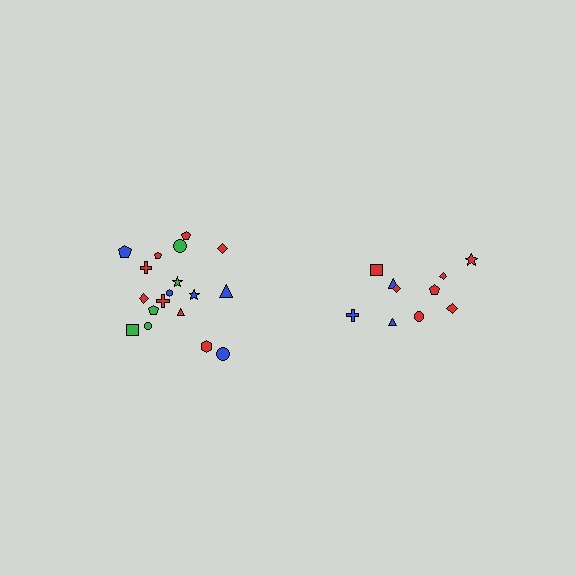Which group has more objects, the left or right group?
The left group.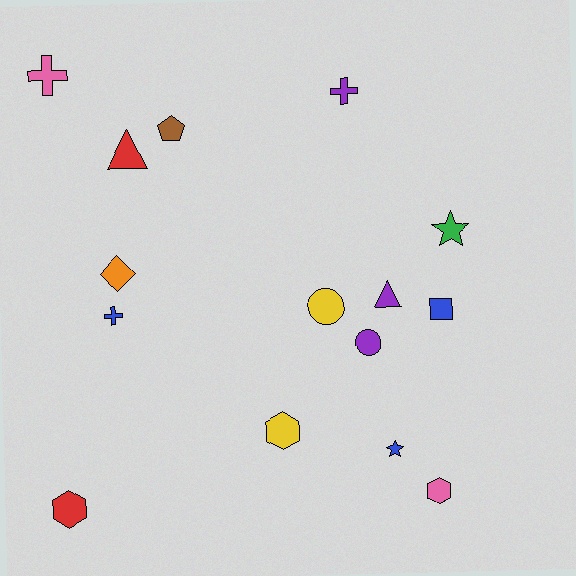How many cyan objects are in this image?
There are no cyan objects.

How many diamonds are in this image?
There is 1 diamond.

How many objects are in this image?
There are 15 objects.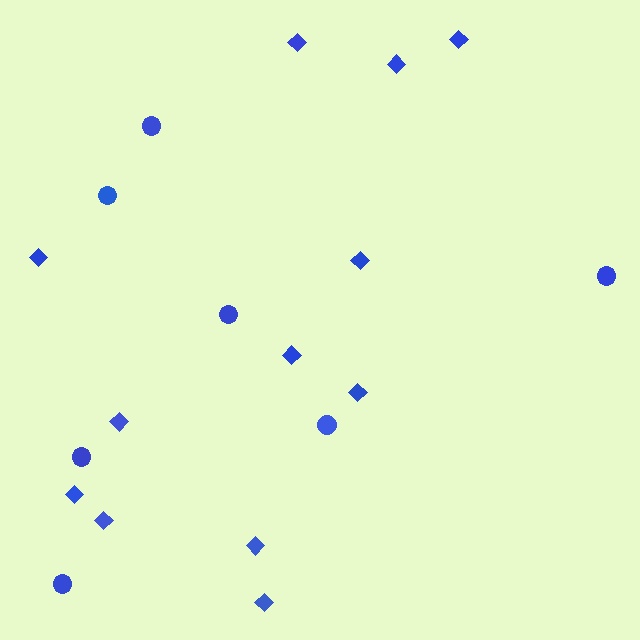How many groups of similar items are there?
There are 2 groups: one group of diamonds (12) and one group of circles (7).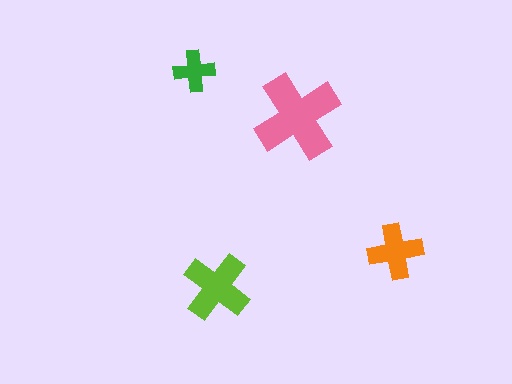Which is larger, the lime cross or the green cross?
The lime one.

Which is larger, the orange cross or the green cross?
The orange one.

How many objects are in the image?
There are 4 objects in the image.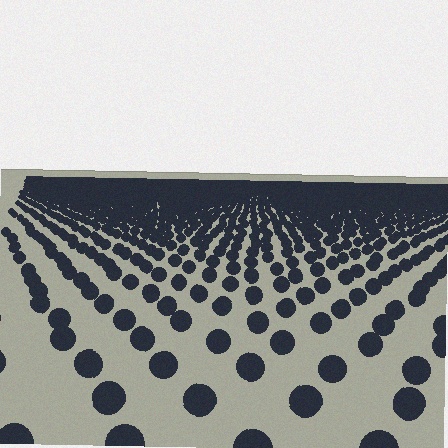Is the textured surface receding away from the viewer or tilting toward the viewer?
The surface is receding away from the viewer. Texture elements get smaller and denser toward the top.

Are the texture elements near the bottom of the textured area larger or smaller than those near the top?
Larger. Near the bottom, elements are closer to the viewer and appear at a bigger on-screen size.